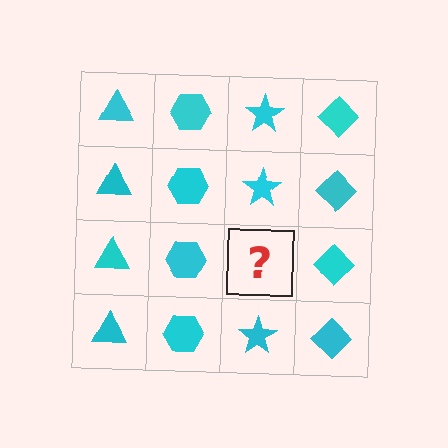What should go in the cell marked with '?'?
The missing cell should contain a cyan star.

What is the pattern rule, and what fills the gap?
The rule is that each column has a consistent shape. The gap should be filled with a cyan star.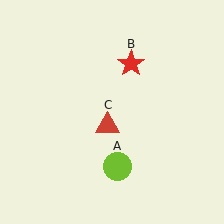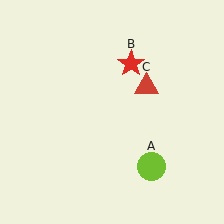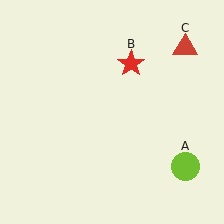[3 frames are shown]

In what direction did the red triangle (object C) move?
The red triangle (object C) moved up and to the right.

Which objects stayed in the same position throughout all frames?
Red star (object B) remained stationary.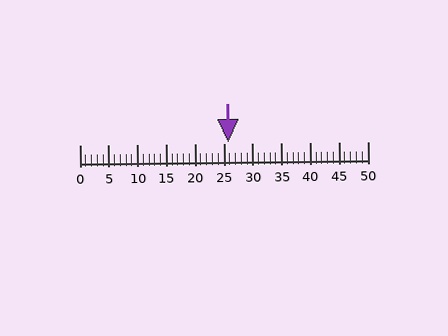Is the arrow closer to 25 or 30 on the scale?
The arrow is closer to 25.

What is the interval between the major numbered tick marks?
The major tick marks are spaced 5 units apart.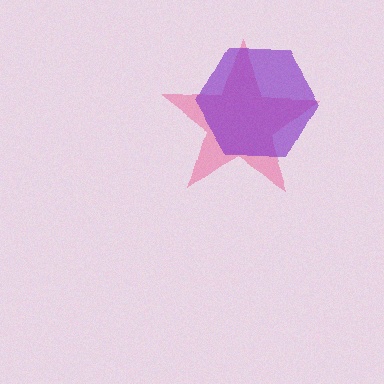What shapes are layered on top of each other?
The layered shapes are: a pink star, a purple hexagon.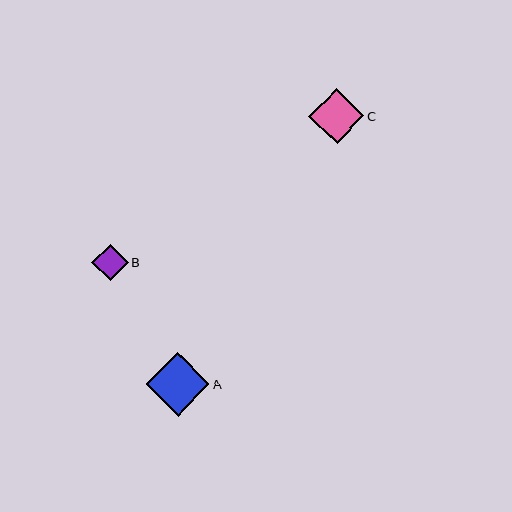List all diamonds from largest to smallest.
From largest to smallest: A, C, B.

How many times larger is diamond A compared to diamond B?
Diamond A is approximately 1.8 times the size of diamond B.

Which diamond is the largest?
Diamond A is the largest with a size of approximately 63 pixels.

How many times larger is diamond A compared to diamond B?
Diamond A is approximately 1.8 times the size of diamond B.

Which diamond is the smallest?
Diamond B is the smallest with a size of approximately 36 pixels.